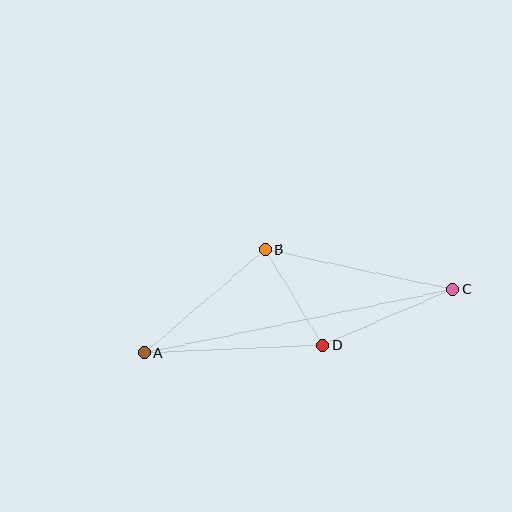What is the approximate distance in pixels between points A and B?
The distance between A and B is approximately 159 pixels.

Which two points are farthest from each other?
Points A and C are farthest from each other.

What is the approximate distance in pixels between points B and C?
The distance between B and C is approximately 191 pixels.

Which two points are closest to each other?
Points B and D are closest to each other.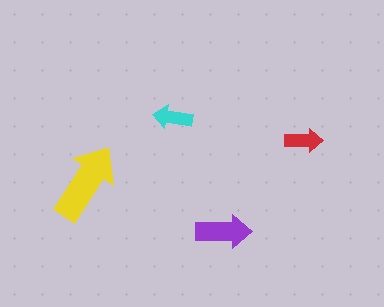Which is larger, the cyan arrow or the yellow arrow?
The yellow one.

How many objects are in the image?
There are 4 objects in the image.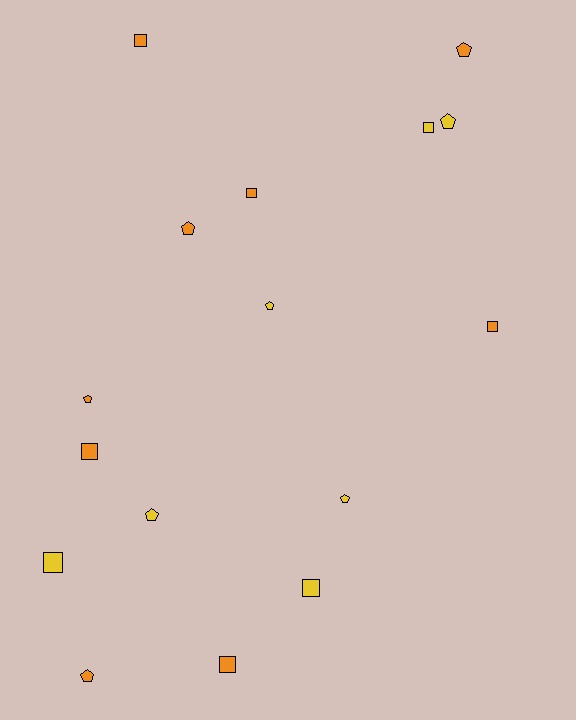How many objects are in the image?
There are 16 objects.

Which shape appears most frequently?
Pentagon, with 8 objects.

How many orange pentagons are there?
There are 4 orange pentagons.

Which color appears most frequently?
Orange, with 9 objects.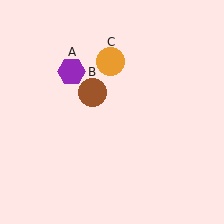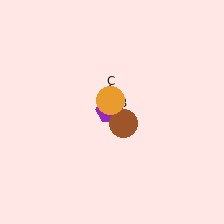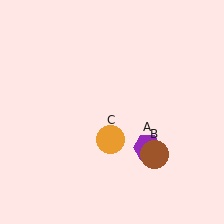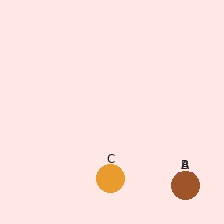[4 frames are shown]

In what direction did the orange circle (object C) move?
The orange circle (object C) moved down.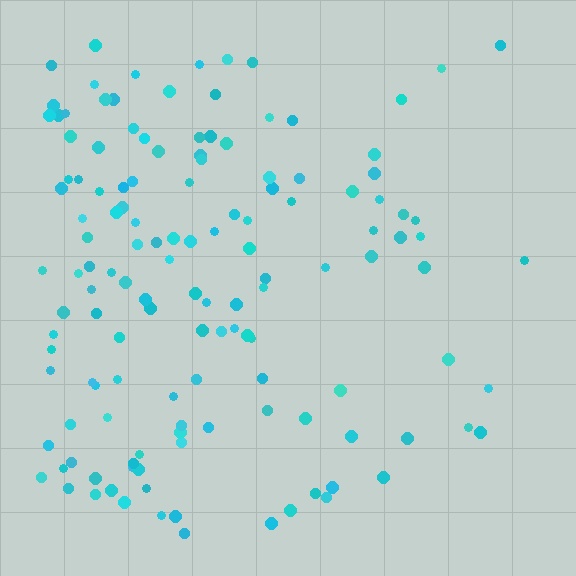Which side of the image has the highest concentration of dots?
The left.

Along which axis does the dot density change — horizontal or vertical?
Horizontal.